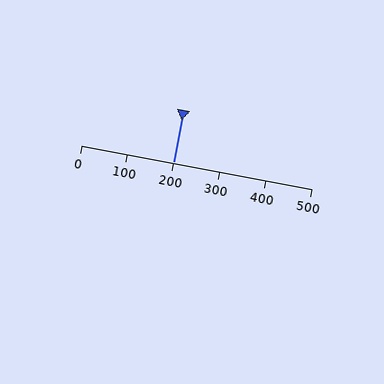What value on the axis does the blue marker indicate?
The marker indicates approximately 200.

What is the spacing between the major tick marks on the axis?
The major ticks are spaced 100 apart.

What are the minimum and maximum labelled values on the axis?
The axis runs from 0 to 500.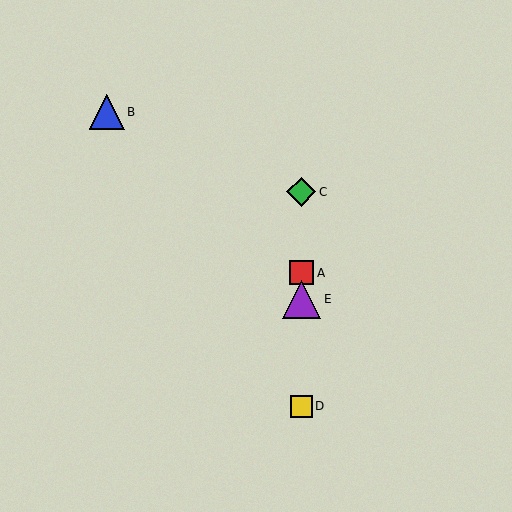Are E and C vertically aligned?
Yes, both are at x≈301.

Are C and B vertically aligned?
No, C is at x≈301 and B is at x≈107.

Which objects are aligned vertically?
Objects A, C, D, E are aligned vertically.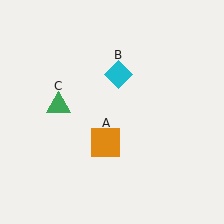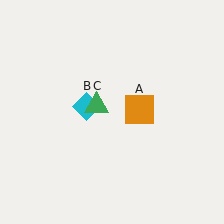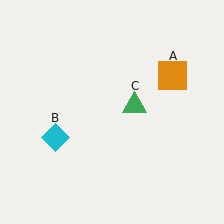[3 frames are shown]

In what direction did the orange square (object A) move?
The orange square (object A) moved up and to the right.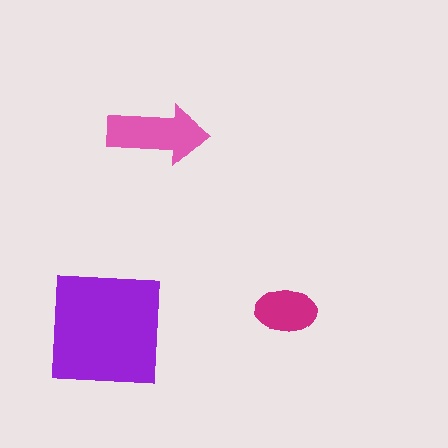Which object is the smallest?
The magenta ellipse.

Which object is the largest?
The purple square.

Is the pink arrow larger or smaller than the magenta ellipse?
Larger.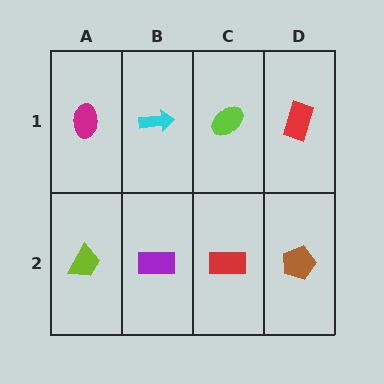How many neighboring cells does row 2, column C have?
3.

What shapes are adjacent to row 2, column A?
A magenta ellipse (row 1, column A), a purple rectangle (row 2, column B).